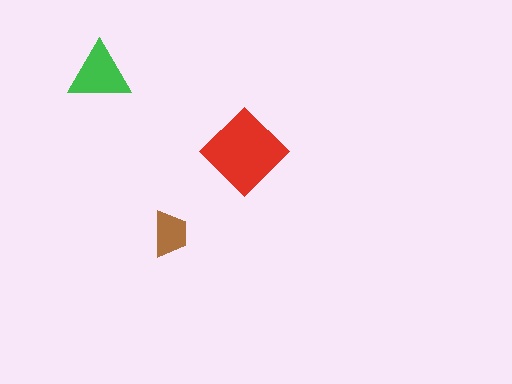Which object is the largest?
The red diamond.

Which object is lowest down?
The brown trapezoid is bottommost.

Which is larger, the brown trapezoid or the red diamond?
The red diamond.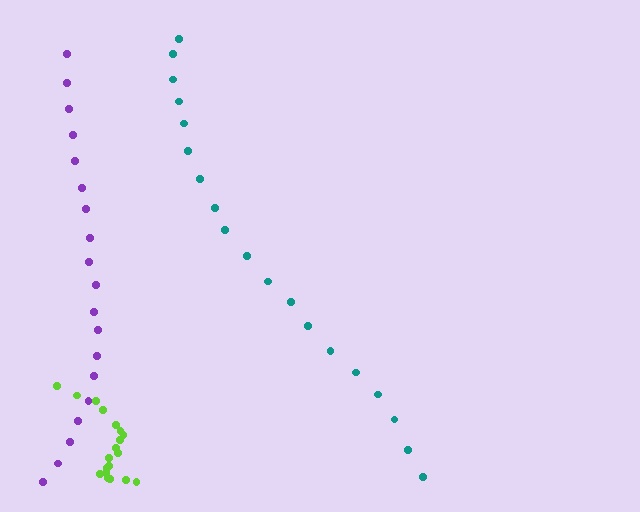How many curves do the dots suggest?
There are 3 distinct paths.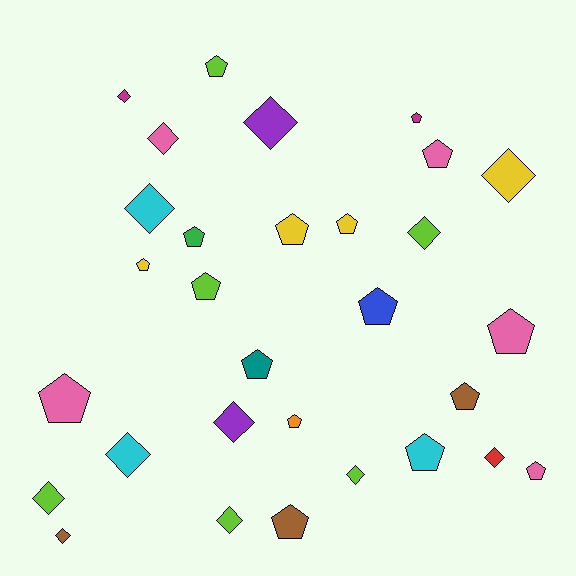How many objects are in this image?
There are 30 objects.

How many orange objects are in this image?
There is 1 orange object.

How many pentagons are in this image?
There are 17 pentagons.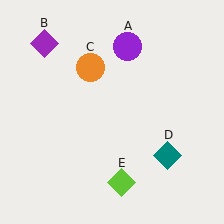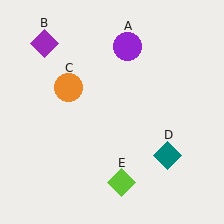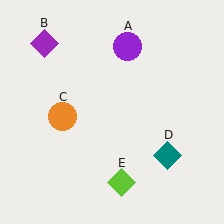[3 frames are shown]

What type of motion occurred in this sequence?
The orange circle (object C) rotated counterclockwise around the center of the scene.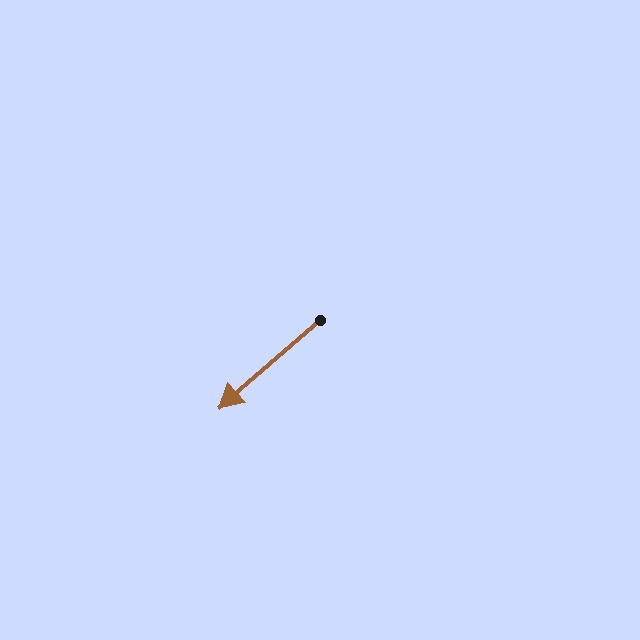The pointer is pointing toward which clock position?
Roughly 8 o'clock.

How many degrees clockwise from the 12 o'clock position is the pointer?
Approximately 229 degrees.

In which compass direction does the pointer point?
Southwest.